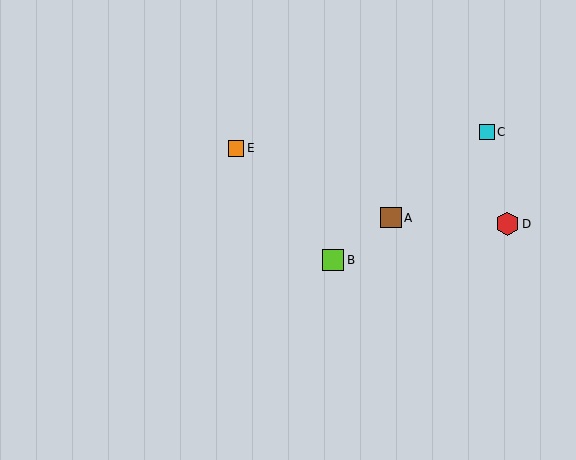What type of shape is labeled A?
Shape A is a brown square.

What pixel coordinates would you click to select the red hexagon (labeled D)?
Click at (508, 224) to select the red hexagon D.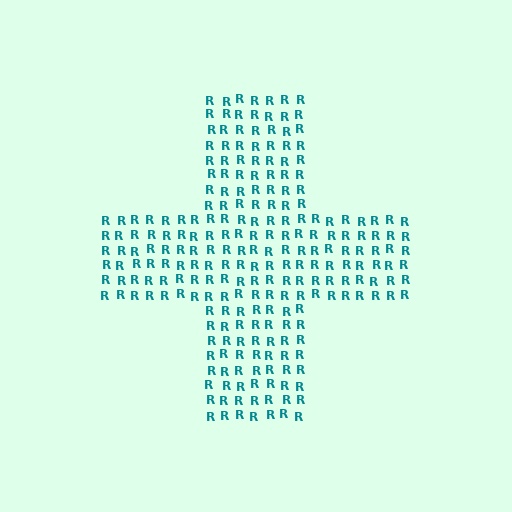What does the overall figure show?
The overall figure shows a cross.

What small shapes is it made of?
It is made of small letter R's.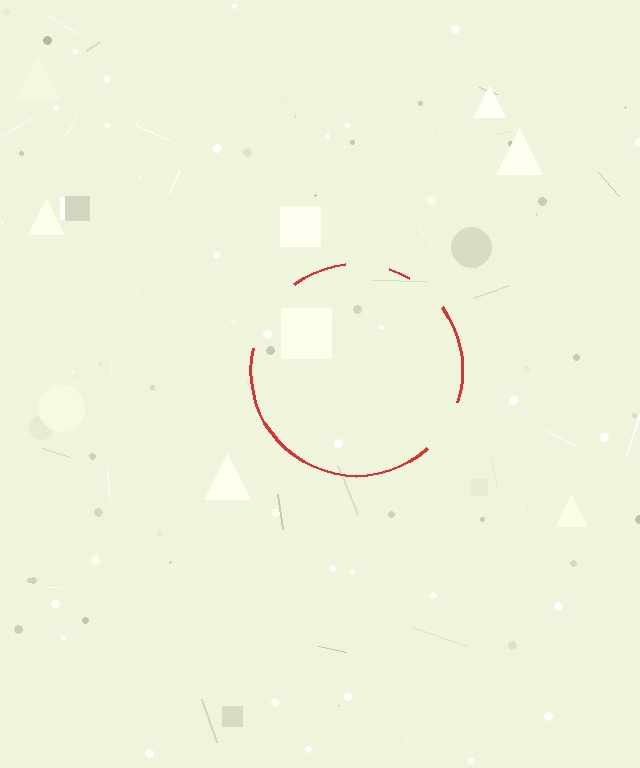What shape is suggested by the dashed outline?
The dashed outline suggests a circle.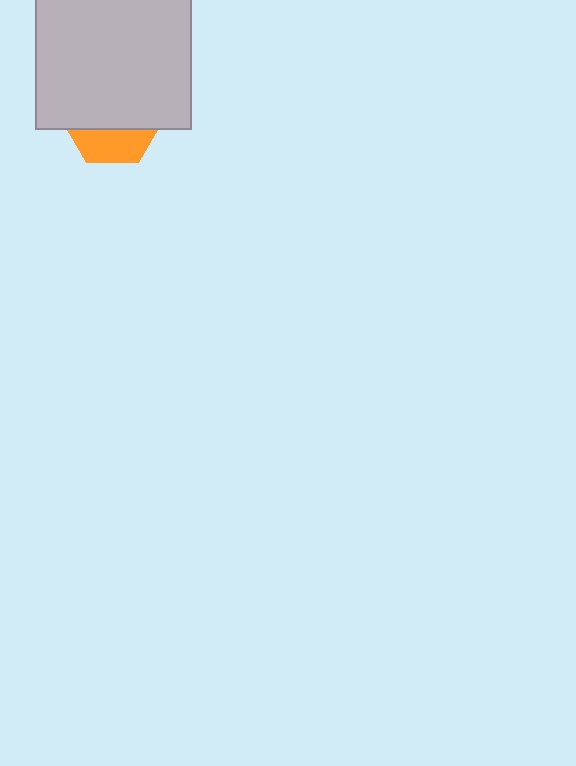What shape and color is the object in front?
The object in front is a light gray square.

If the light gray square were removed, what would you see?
You would see the complete orange hexagon.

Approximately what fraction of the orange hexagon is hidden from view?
Roughly 67% of the orange hexagon is hidden behind the light gray square.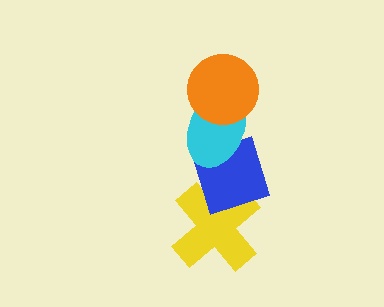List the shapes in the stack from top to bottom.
From top to bottom: the orange circle, the cyan ellipse, the blue diamond, the yellow cross.